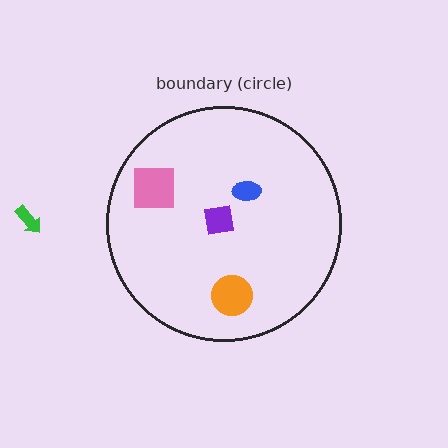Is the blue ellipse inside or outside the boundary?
Inside.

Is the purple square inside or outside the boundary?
Inside.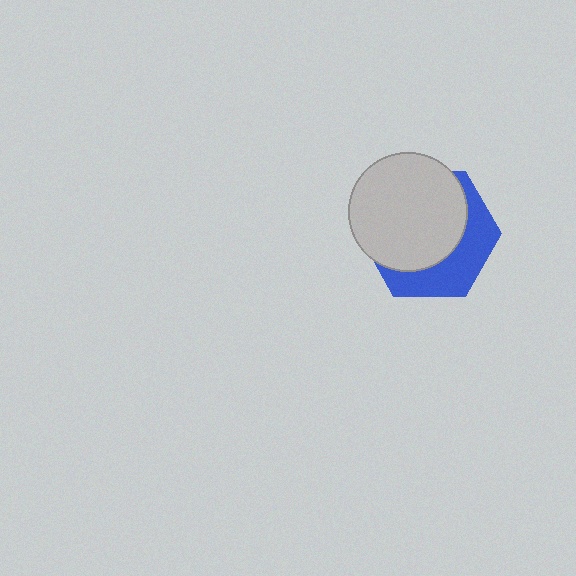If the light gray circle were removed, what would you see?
You would see the complete blue hexagon.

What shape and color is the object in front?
The object in front is a light gray circle.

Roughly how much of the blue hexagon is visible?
A small part of it is visible (roughly 38%).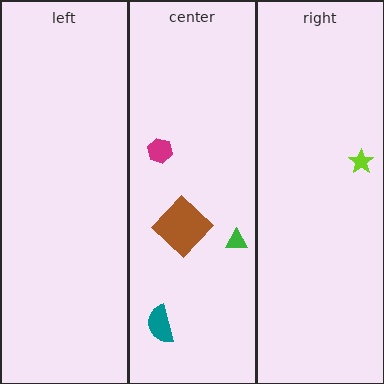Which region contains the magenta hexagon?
The center region.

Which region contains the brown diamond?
The center region.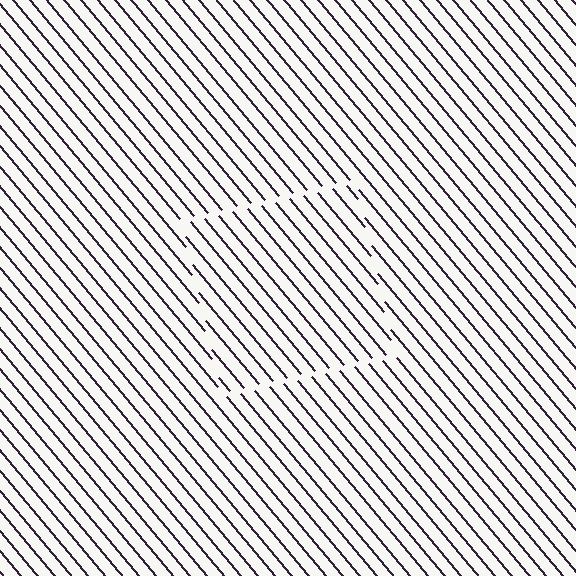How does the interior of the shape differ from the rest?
The interior of the shape contains the same grating, shifted by half a period — the contour is defined by the phase discontinuity where line-ends from the inner and outer gratings abut.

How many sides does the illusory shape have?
4 sides — the line-ends trace a square.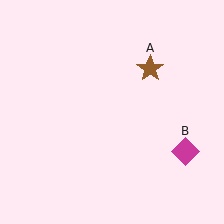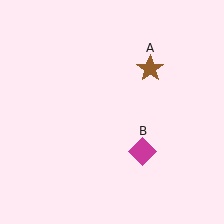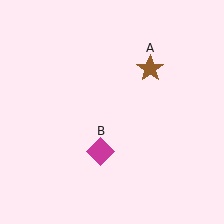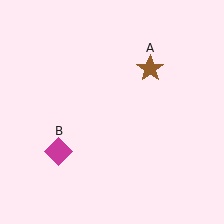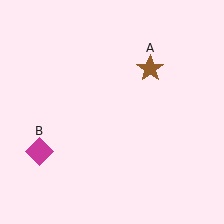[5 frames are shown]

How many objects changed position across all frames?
1 object changed position: magenta diamond (object B).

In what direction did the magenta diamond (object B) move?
The magenta diamond (object B) moved left.